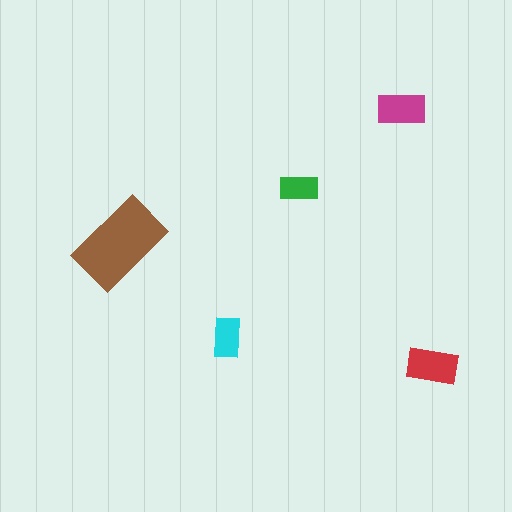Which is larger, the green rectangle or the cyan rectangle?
The cyan one.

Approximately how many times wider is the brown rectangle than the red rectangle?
About 2 times wider.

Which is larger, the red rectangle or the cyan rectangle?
The red one.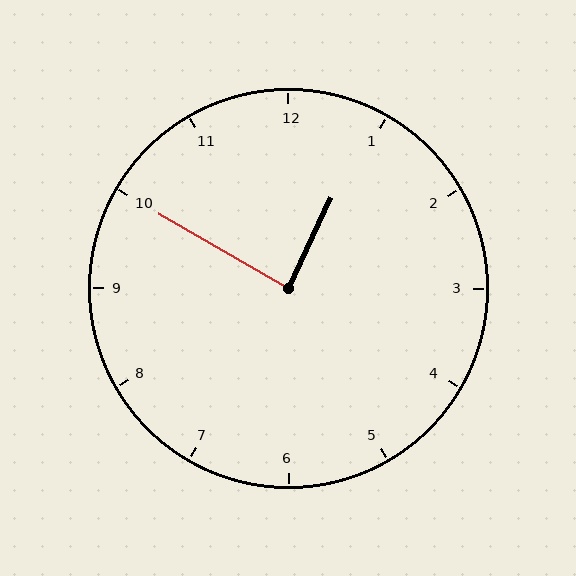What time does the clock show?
12:50.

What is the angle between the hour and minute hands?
Approximately 85 degrees.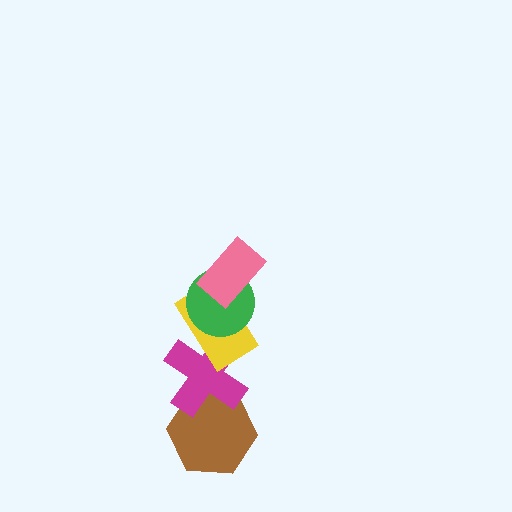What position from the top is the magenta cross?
The magenta cross is 4th from the top.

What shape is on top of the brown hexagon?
The magenta cross is on top of the brown hexagon.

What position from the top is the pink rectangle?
The pink rectangle is 1st from the top.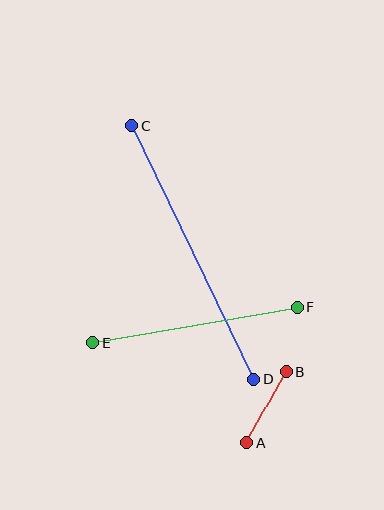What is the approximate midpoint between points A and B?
The midpoint is at approximately (266, 408) pixels.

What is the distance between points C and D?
The distance is approximately 282 pixels.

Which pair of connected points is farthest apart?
Points C and D are farthest apart.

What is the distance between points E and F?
The distance is approximately 207 pixels.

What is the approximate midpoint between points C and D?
The midpoint is at approximately (193, 253) pixels.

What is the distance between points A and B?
The distance is approximately 80 pixels.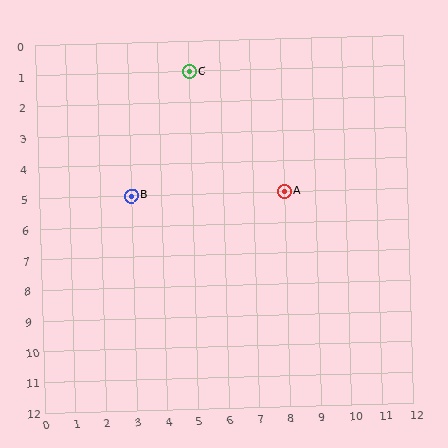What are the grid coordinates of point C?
Point C is at grid coordinates (5, 1).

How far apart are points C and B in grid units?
Points C and B are 2 columns and 4 rows apart (about 4.5 grid units diagonally).